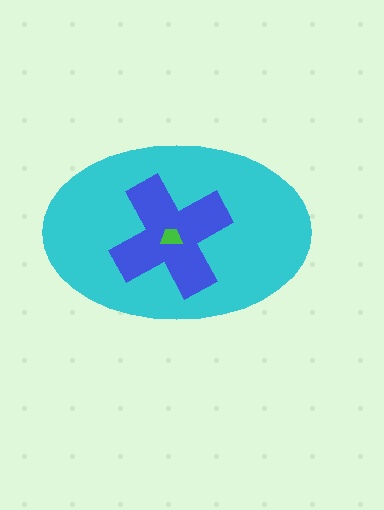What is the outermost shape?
The cyan ellipse.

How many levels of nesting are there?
3.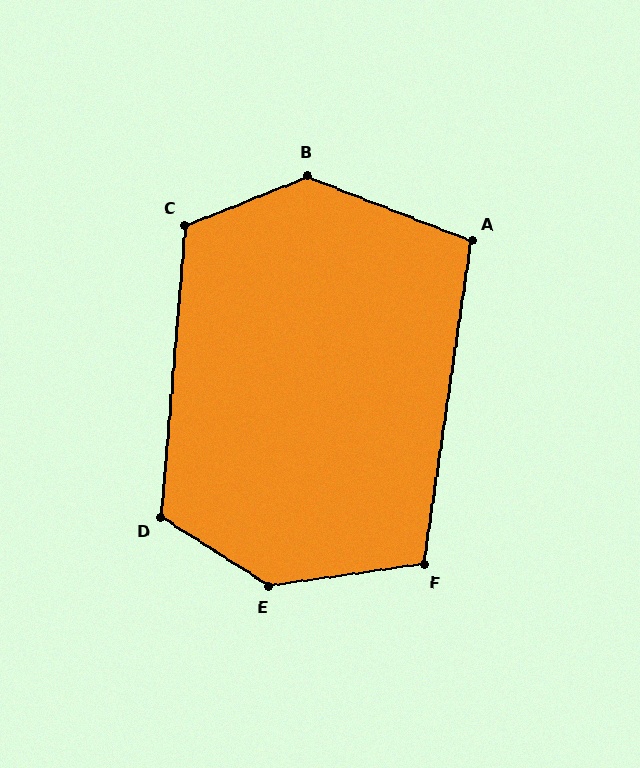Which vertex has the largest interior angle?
E, at approximately 140 degrees.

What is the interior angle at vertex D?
Approximately 117 degrees (obtuse).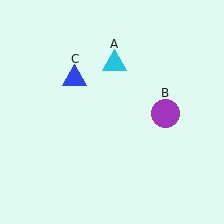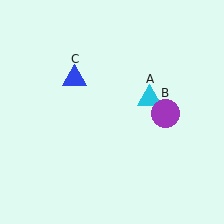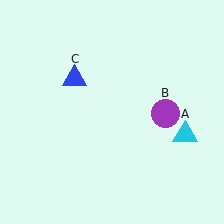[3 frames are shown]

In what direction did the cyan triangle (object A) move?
The cyan triangle (object A) moved down and to the right.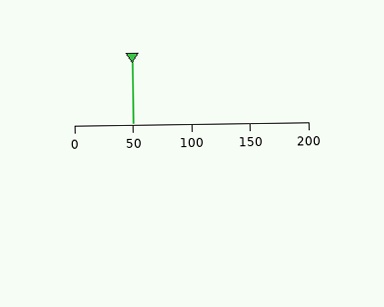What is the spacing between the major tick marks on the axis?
The major ticks are spaced 50 apart.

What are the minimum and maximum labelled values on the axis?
The axis runs from 0 to 200.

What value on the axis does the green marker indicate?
The marker indicates approximately 50.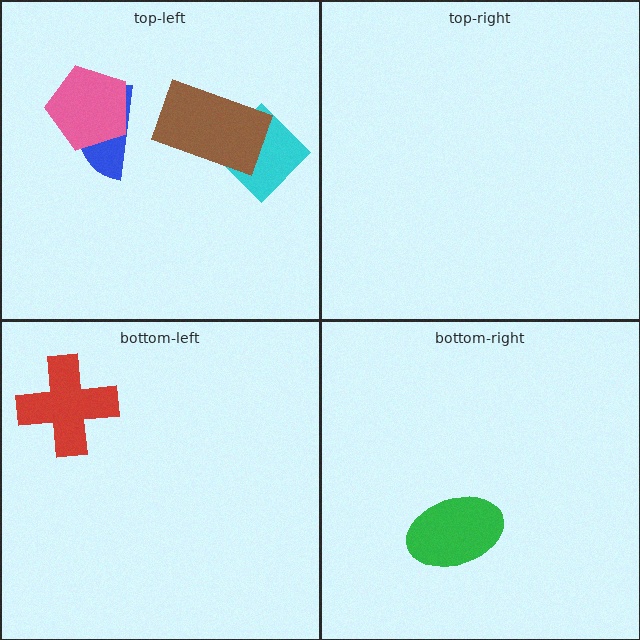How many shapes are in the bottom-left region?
1.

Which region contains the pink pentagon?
The top-left region.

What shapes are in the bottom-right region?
The green ellipse.